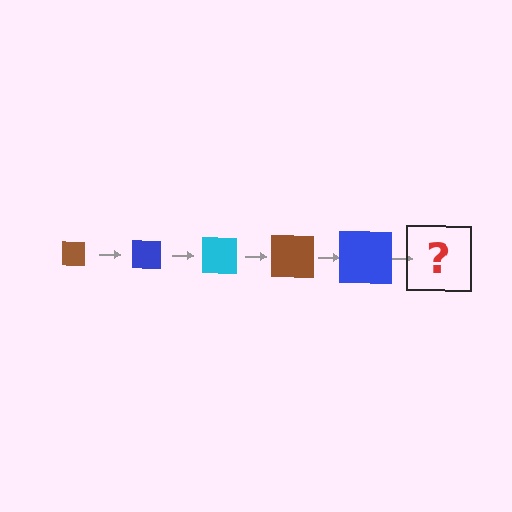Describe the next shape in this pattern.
It should be a cyan square, larger than the previous one.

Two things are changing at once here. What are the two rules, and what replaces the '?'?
The two rules are that the square grows larger each step and the color cycles through brown, blue, and cyan. The '?' should be a cyan square, larger than the previous one.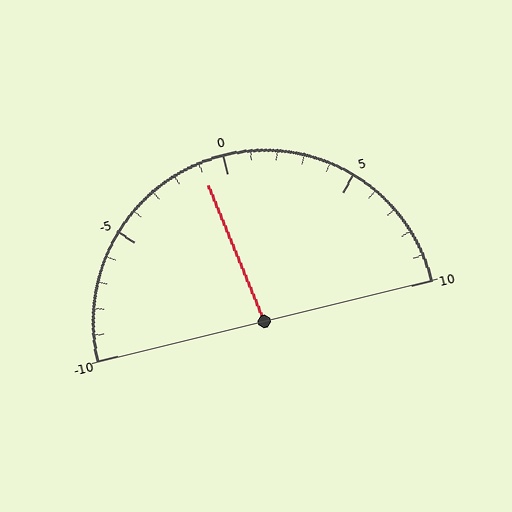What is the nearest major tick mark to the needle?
The nearest major tick mark is 0.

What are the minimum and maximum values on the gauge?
The gauge ranges from -10 to 10.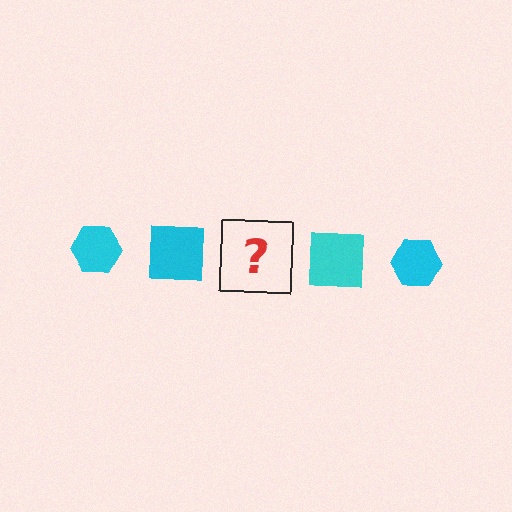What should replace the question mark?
The question mark should be replaced with a cyan hexagon.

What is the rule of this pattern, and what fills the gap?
The rule is that the pattern cycles through hexagon, square shapes in cyan. The gap should be filled with a cyan hexagon.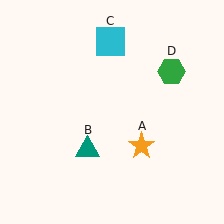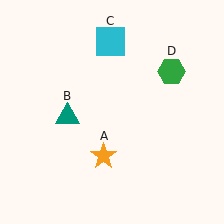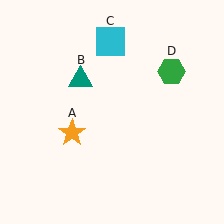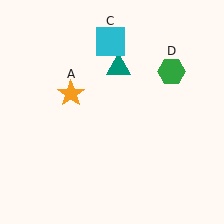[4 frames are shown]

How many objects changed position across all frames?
2 objects changed position: orange star (object A), teal triangle (object B).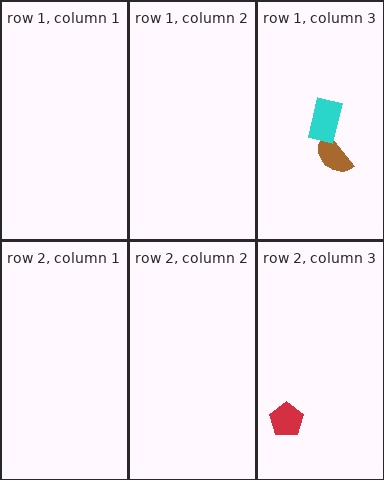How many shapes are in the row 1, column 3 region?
2.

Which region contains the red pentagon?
The row 2, column 3 region.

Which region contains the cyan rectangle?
The row 1, column 3 region.